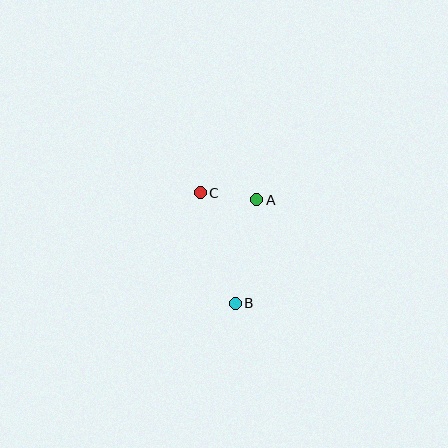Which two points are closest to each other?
Points A and C are closest to each other.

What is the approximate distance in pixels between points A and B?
The distance between A and B is approximately 106 pixels.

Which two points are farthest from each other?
Points B and C are farthest from each other.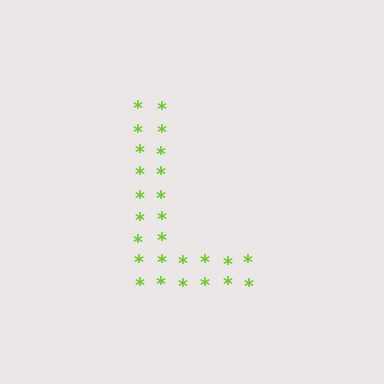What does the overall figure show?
The overall figure shows the letter L.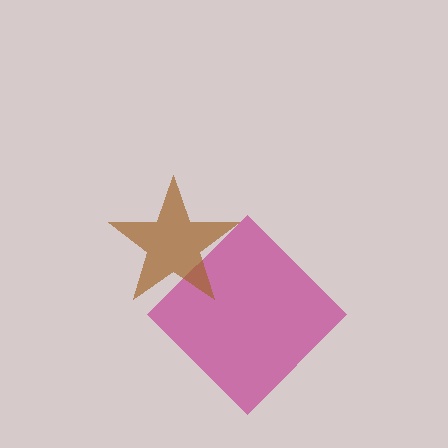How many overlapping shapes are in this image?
There are 2 overlapping shapes in the image.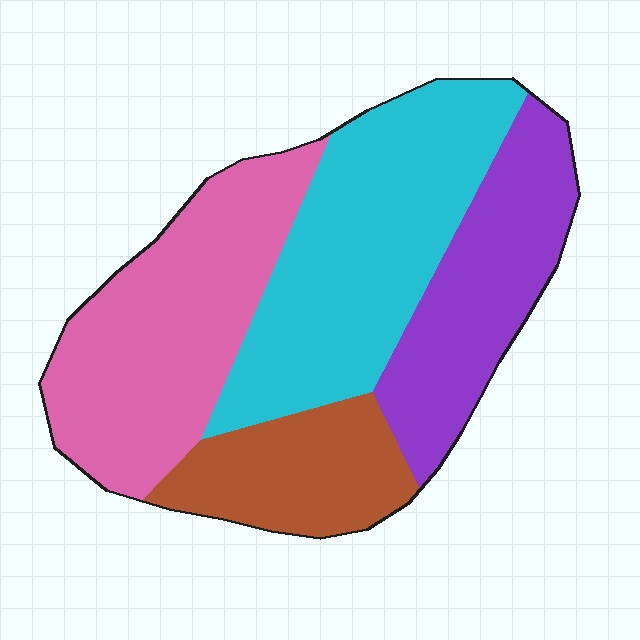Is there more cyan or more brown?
Cyan.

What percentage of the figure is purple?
Purple covers 21% of the figure.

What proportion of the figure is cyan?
Cyan covers around 35% of the figure.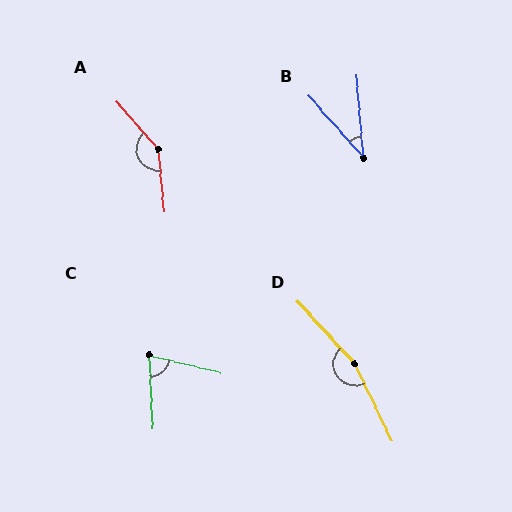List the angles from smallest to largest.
B (37°), C (74°), A (144°), D (163°).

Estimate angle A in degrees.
Approximately 144 degrees.